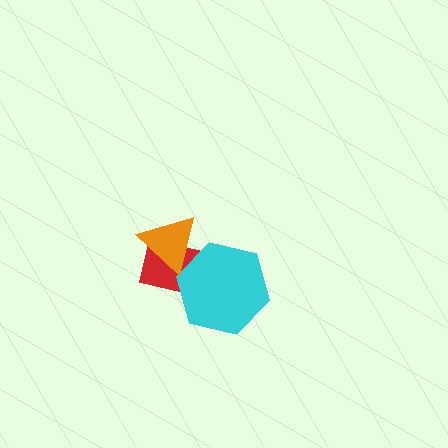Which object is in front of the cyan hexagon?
The orange triangle is in front of the cyan hexagon.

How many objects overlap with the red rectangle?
2 objects overlap with the red rectangle.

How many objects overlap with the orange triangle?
2 objects overlap with the orange triangle.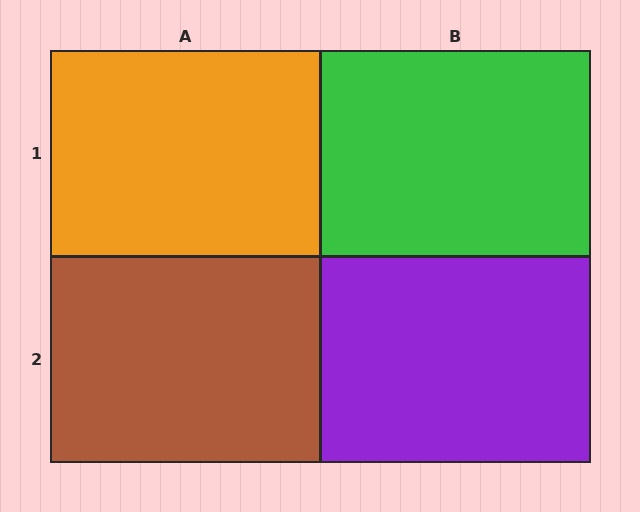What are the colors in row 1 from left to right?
Orange, green.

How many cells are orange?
1 cell is orange.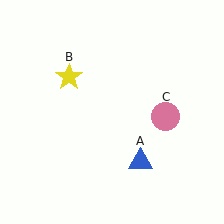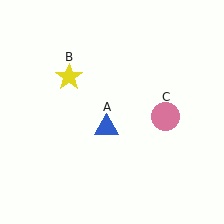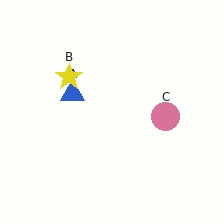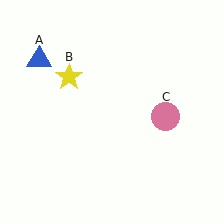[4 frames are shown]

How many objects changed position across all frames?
1 object changed position: blue triangle (object A).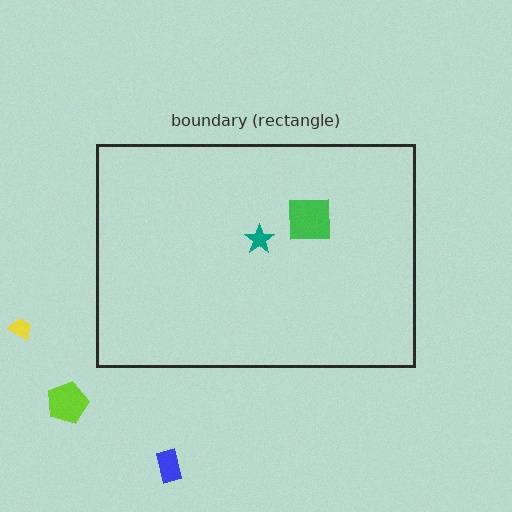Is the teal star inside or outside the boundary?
Inside.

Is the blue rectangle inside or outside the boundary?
Outside.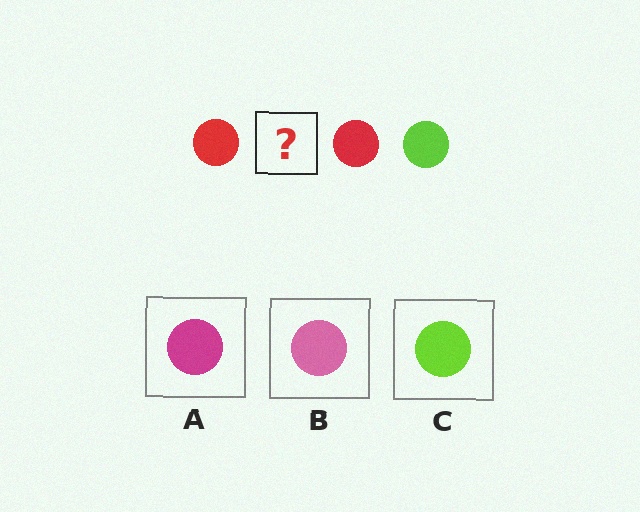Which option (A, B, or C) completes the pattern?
C.